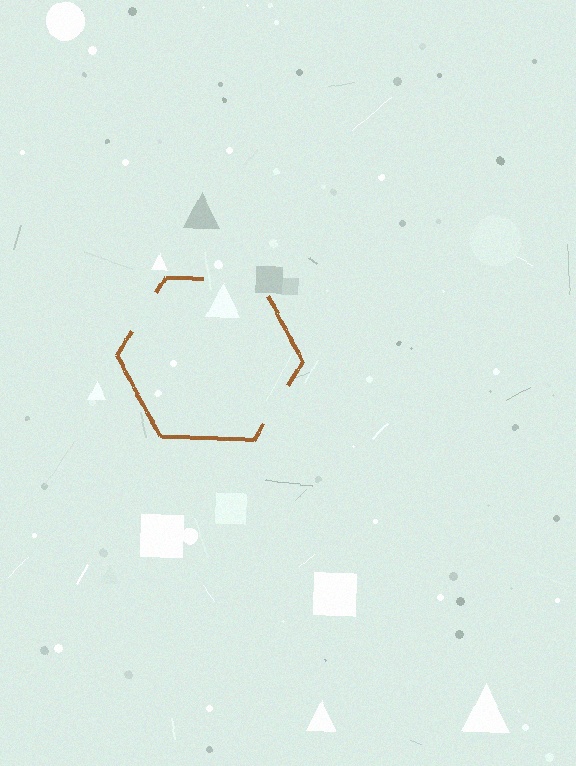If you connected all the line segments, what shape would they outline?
They would outline a hexagon.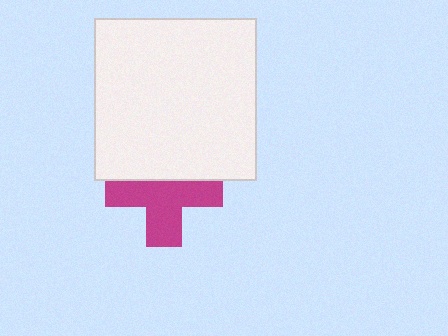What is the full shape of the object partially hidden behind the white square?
The partially hidden object is a magenta cross.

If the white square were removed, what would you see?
You would see the complete magenta cross.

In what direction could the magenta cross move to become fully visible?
The magenta cross could move down. That would shift it out from behind the white square entirely.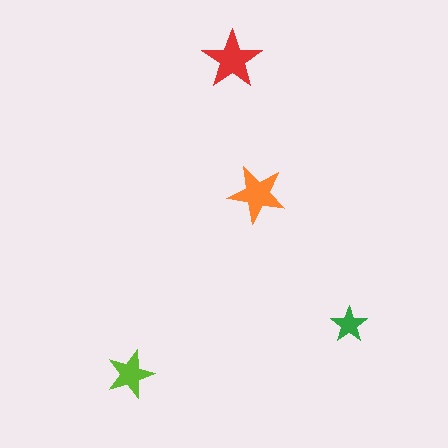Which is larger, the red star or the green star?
The red one.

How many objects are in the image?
There are 4 objects in the image.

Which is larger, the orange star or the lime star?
The orange one.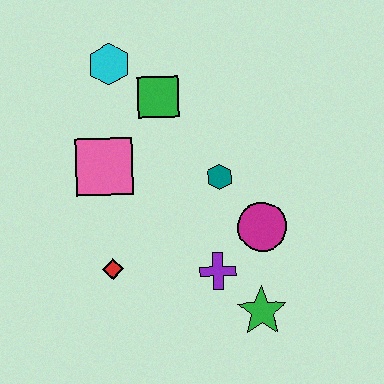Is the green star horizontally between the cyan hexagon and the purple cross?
No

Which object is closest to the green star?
The purple cross is closest to the green star.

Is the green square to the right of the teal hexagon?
No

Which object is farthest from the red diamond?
The cyan hexagon is farthest from the red diamond.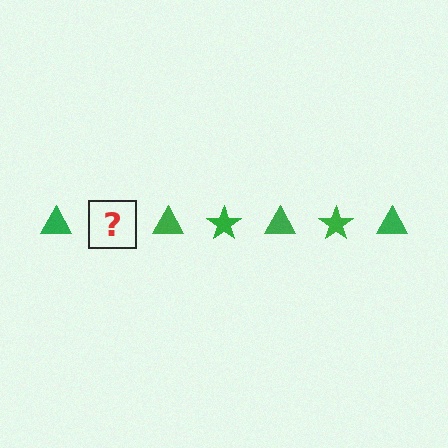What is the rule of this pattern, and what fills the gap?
The rule is that the pattern cycles through triangle, star shapes in green. The gap should be filled with a green star.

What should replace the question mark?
The question mark should be replaced with a green star.